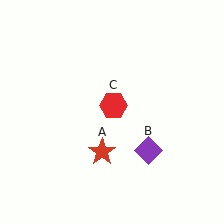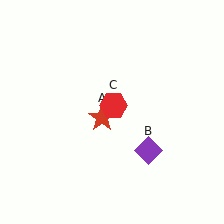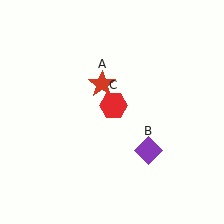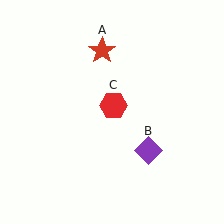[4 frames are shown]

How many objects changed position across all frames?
1 object changed position: red star (object A).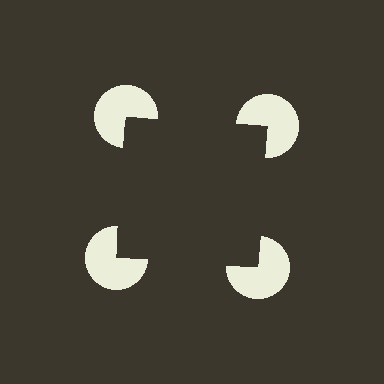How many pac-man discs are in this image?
There are 4 — one at each vertex of the illusory square.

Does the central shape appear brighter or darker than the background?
It typically appears slightly darker than the background, even though no actual brightness change is drawn.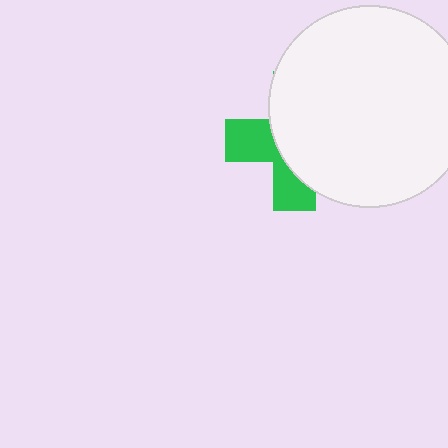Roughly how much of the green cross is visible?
A small part of it is visible (roughly 36%).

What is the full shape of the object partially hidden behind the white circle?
The partially hidden object is a green cross.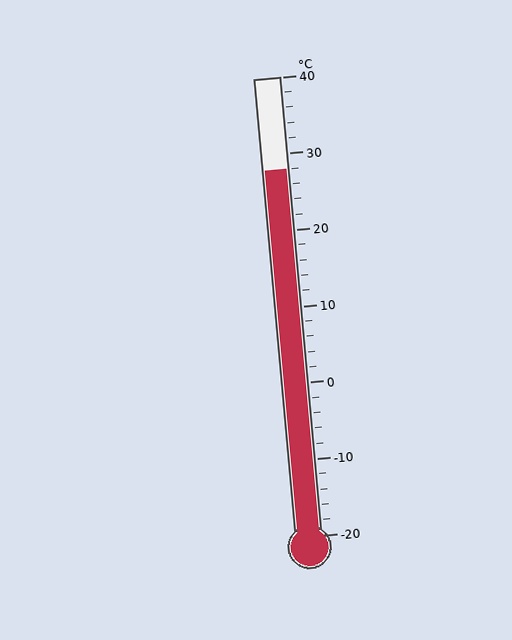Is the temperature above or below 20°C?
The temperature is above 20°C.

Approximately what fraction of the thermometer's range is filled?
The thermometer is filled to approximately 80% of its range.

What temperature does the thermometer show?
The thermometer shows approximately 28°C.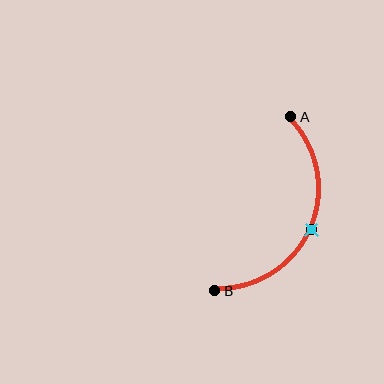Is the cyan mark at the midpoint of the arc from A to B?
Yes. The cyan mark lies on the arc at equal arc-length from both A and B — it is the arc midpoint.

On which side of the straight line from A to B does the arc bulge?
The arc bulges to the right of the straight line connecting A and B.